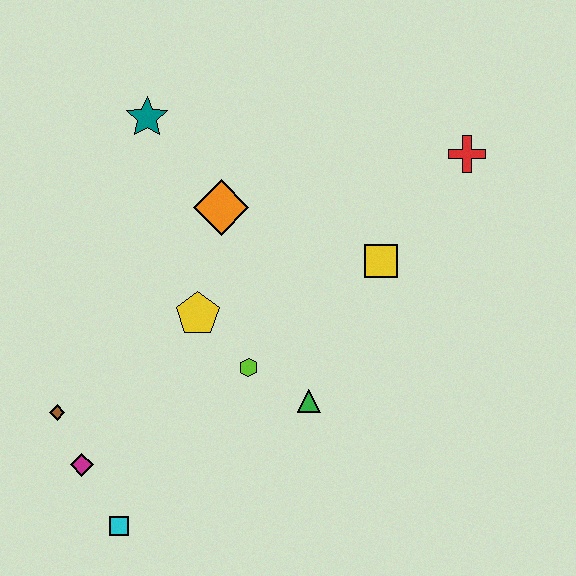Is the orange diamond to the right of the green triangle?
No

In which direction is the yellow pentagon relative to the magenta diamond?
The yellow pentagon is above the magenta diamond.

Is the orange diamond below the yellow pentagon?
No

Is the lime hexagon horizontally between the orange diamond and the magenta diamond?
No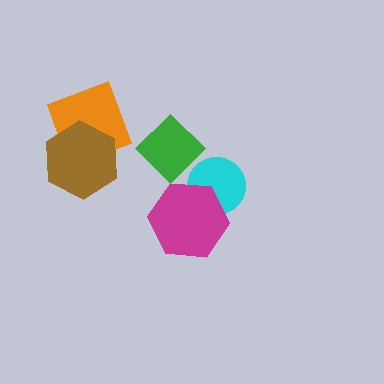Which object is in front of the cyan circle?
The magenta hexagon is in front of the cyan circle.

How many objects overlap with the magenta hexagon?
1 object overlaps with the magenta hexagon.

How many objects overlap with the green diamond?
0 objects overlap with the green diamond.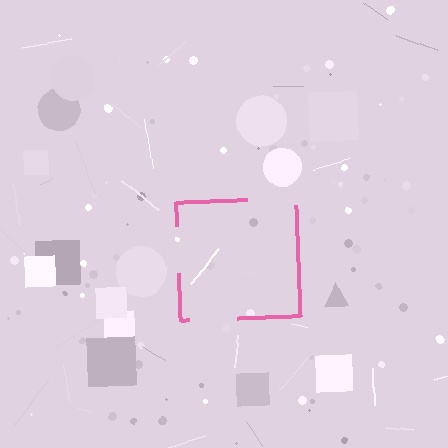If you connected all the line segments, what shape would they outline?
They would outline a square.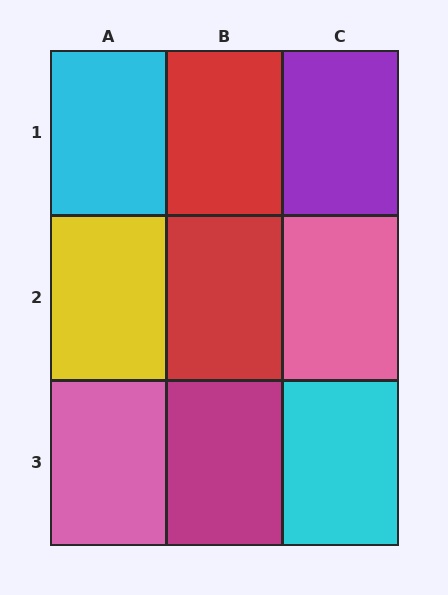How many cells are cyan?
2 cells are cyan.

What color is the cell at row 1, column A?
Cyan.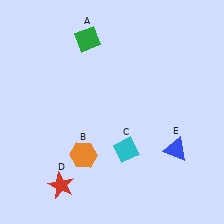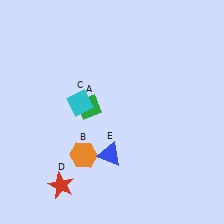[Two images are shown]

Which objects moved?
The objects that moved are: the green diamond (A), the cyan diamond (C), the blue triangle (E).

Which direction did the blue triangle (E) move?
The blue triangle (E) moved left.